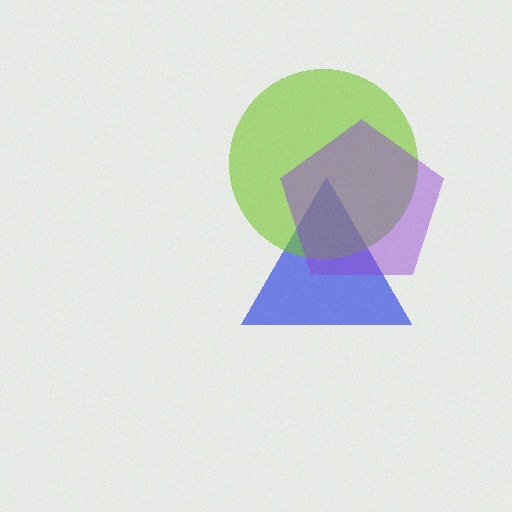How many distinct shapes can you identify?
There are 3 distinct shapes: a blue triangle, a lime circle, a purple pentagon.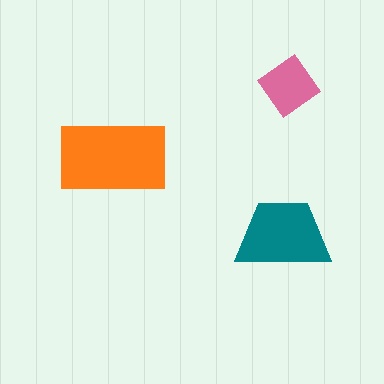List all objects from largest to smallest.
The orange rectangle, the teal trapezoid, the pink diamond.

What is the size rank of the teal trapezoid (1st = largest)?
2nd.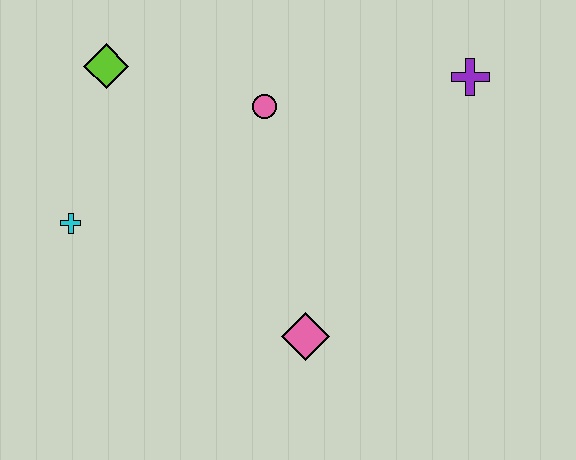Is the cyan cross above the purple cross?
No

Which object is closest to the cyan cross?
The lime diamond is closest to the cyan cross.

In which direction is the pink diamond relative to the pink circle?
The pink diamond is below the pink circle.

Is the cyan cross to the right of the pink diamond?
No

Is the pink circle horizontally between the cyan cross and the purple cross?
Yes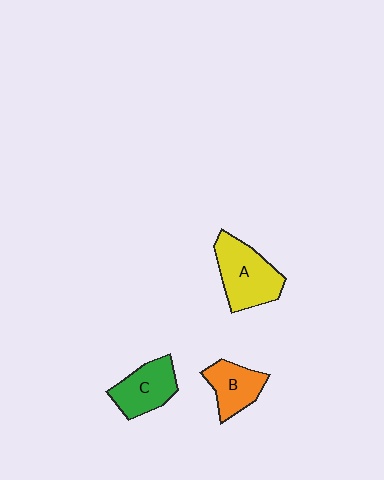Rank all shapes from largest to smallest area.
From largest to smallest: A (yellow), C (green), B (orange).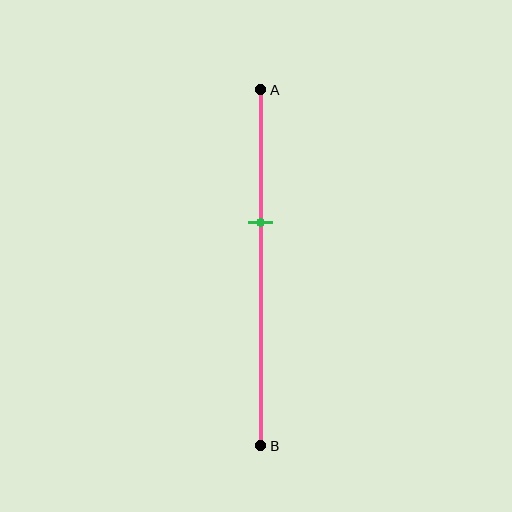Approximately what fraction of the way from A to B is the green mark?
The green mark is approximately 35% of the way from A to B.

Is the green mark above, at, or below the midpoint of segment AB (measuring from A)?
The green mark is above the midpoint of segment AB.